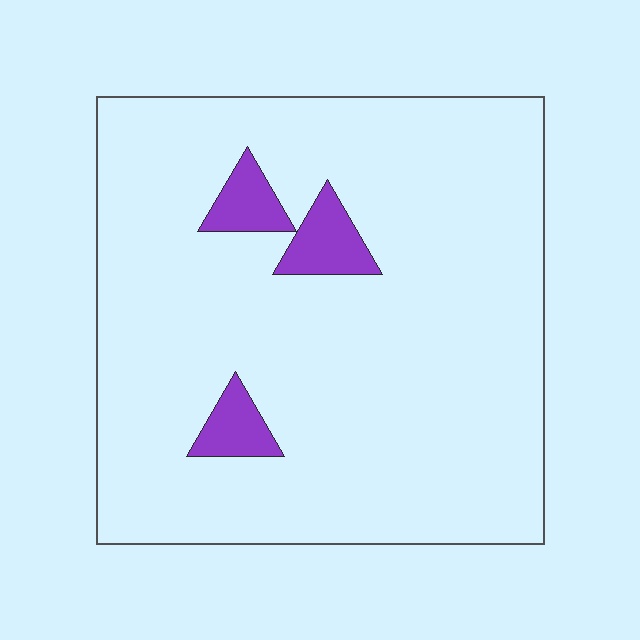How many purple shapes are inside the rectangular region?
3.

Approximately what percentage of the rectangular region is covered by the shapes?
Approximately 5%.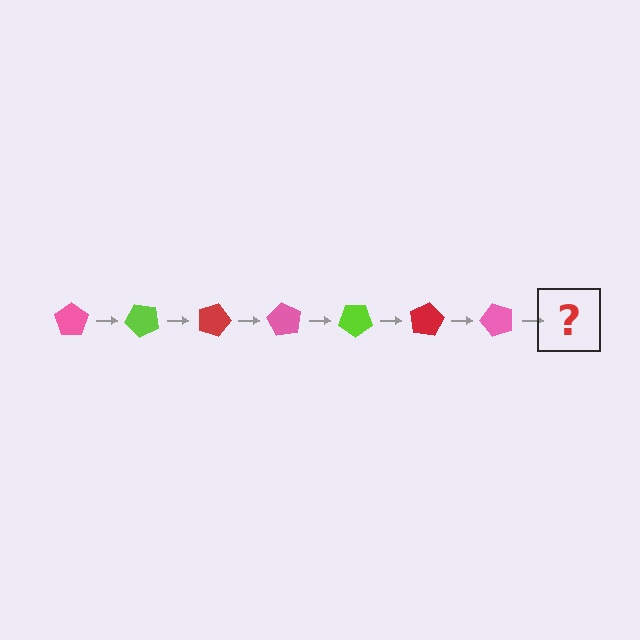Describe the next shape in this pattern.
It should be a lime pentagon, rotated 315 degrees from the start.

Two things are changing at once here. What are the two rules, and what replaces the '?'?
The two rules are that it rotates 45 degrees each step and the color cycles through pink, lime, and red. The '?' should be a lime pentagon, rotated 315 degrees from the start.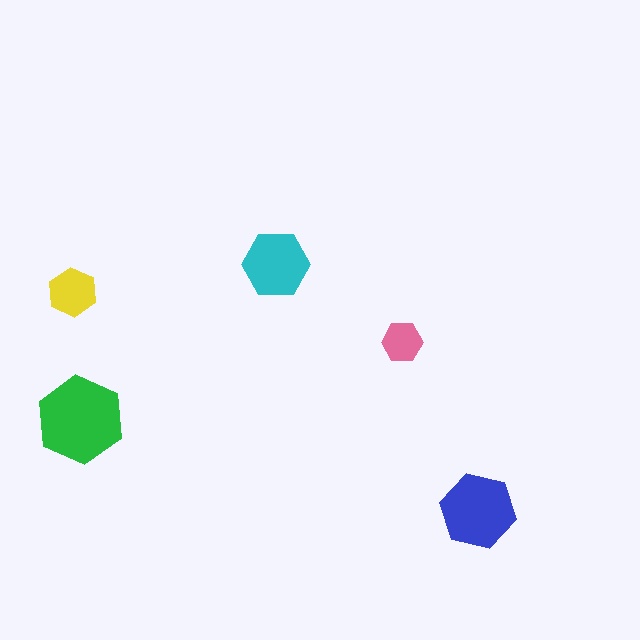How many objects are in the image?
There are 5 objects in the image.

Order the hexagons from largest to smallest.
the green one, the blue one, the cyan one, the yellow one, the pink one.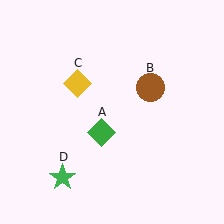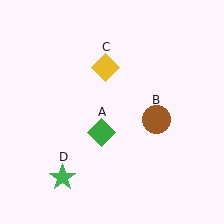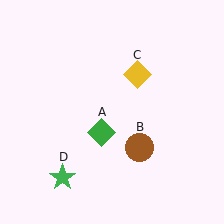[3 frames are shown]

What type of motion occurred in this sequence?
The brown circle (object B), yellow diamond (object C) rotated clockwise around the center of the scene.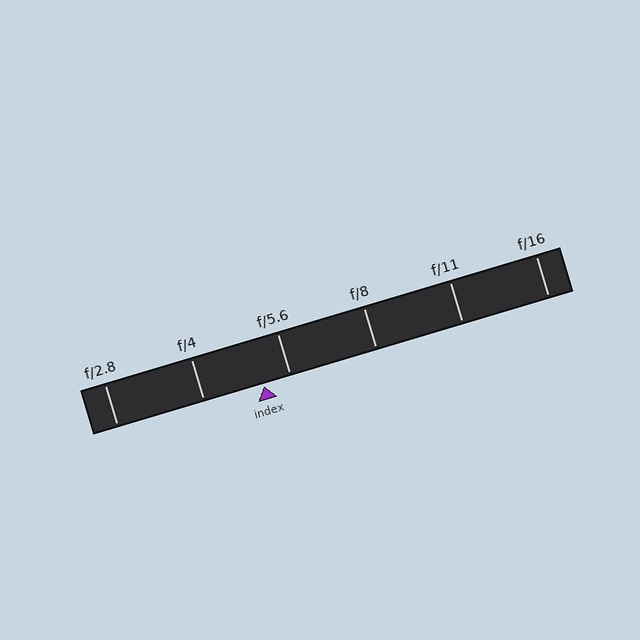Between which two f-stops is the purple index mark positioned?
The index mark is between f/4 and f/5.6.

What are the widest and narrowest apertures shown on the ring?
The widest aperture shown is f/2.8 and the narrowest is f/16.